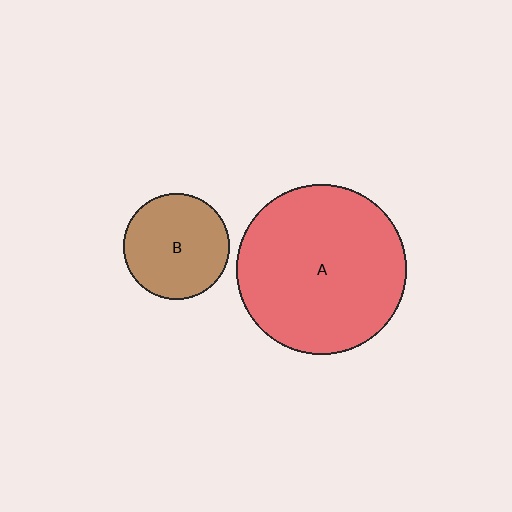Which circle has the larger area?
Circle A (red).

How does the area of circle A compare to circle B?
Approximately 2.6 times.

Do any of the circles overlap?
No, none of the circles overlap.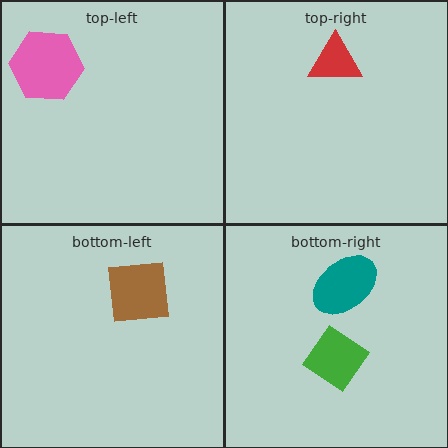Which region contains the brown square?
The bottom-left region.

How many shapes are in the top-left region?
1.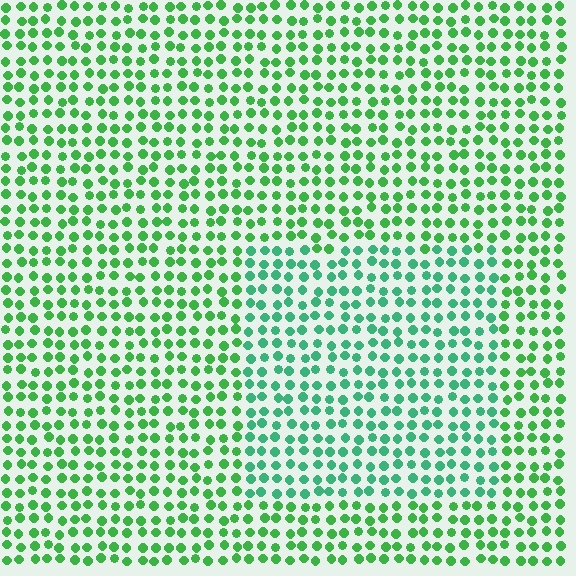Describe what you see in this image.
The image is filled with small green elements in a uniform arrangement. A rectangle-shaped region is visible where the elements are tinted to a slightly different hue, forming a subtle color boundary.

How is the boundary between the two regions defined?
The boundary is defined purely by a slight shift in hue (about 28 degrees). Spacing, size, and orientation are identical on both sides.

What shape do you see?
I see a rectangle.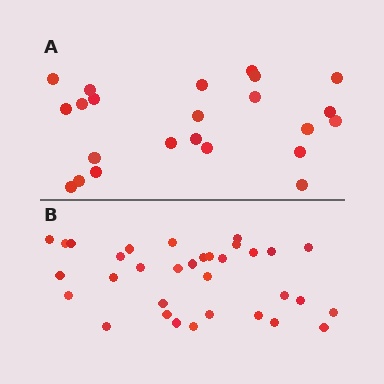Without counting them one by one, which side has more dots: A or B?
Region B (the bottom region) has more dots.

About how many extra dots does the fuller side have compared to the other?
Region B has roughly 10 or so more dots than region A.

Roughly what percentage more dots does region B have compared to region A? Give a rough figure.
About 45% more.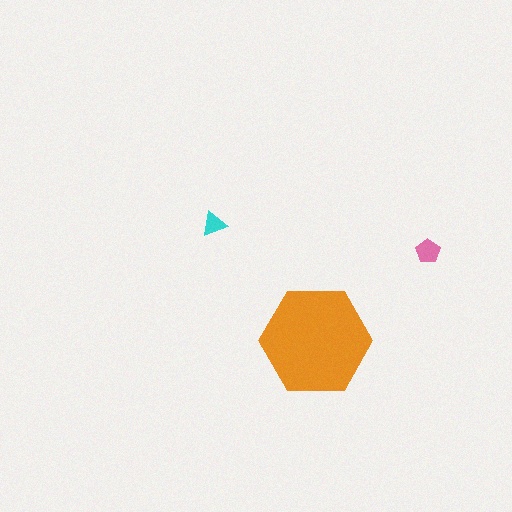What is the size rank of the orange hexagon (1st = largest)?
1st.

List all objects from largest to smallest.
The orange hexagon, the pink pentagon, the cyan triangle.